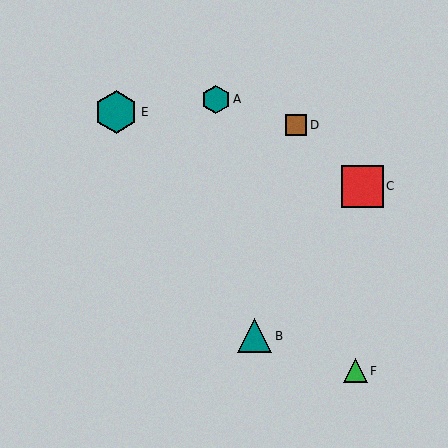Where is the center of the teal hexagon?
The center of the teal hexagon is at (116, 112).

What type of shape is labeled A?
Shape A is a teal hexagon.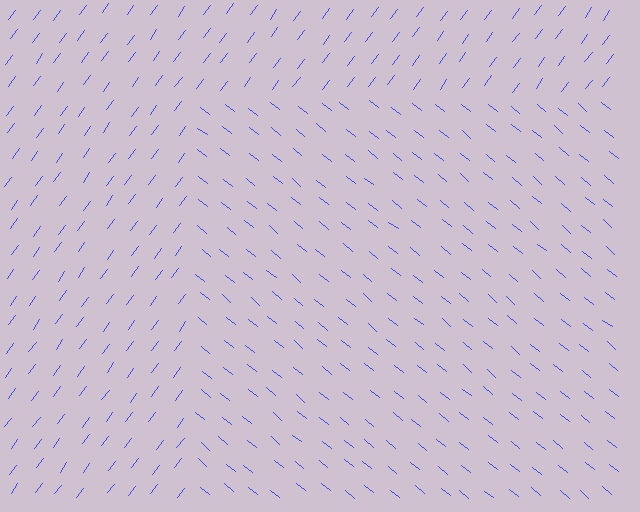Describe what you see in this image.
The image is filled with small blue line segments. A rectangle region in the image has lines oriented differently from the surrounding lines, creating a visible texture boundary.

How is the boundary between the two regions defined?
The boundary is defined purely by a change in line orientation (approximately 87 degrees difference). All lines are the same color and thickness.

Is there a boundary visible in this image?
Yes, there is a texture boundary formed by a change in line orientation.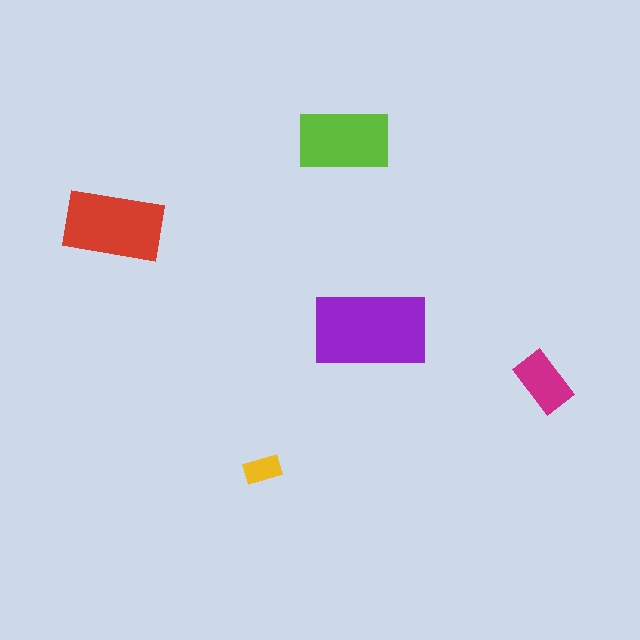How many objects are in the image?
There are 5 objects in the image.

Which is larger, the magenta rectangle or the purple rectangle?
The purple one.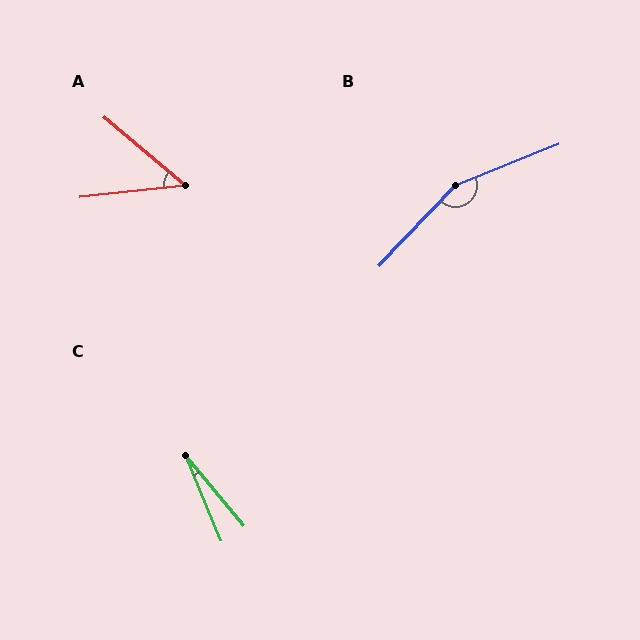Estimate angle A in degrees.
Approximately 46 degrees.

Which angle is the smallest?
C, at approximately 17 degrees.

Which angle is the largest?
B, at approximately 155 degrees.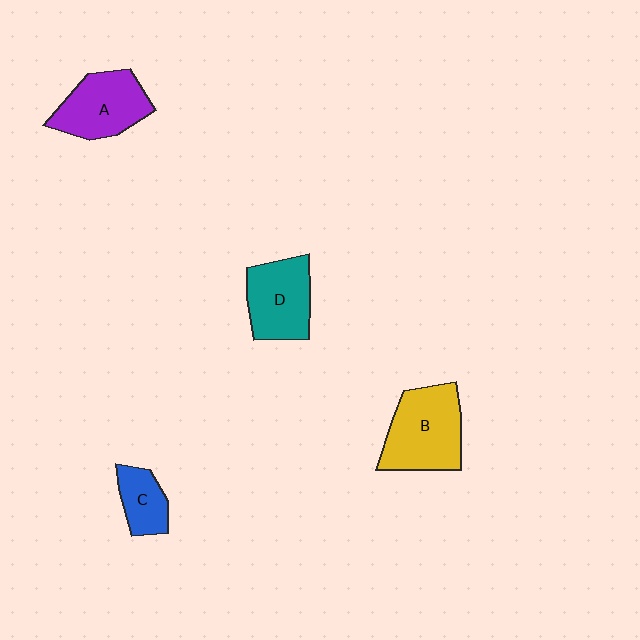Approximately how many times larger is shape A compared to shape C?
Approximately 1.8 times.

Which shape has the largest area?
Shape B (yellow).